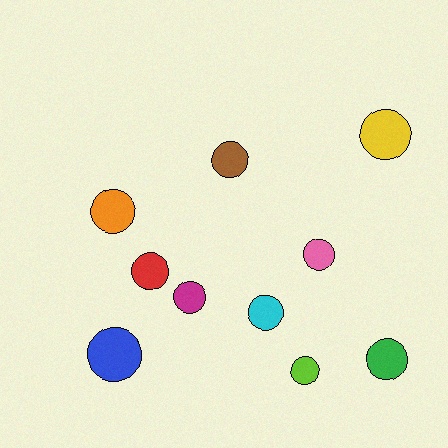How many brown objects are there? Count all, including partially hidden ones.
There is 1 brown object.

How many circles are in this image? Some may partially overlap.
There are 10 circles.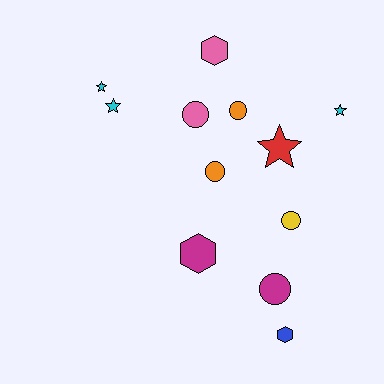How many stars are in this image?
There are 4 stars.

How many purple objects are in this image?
There are no purple objects.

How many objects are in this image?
There are 12 objects.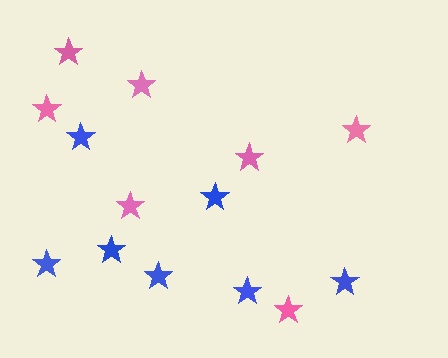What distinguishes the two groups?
There are 2 groups: one group of pink stars (7) and one group of blue stars (7).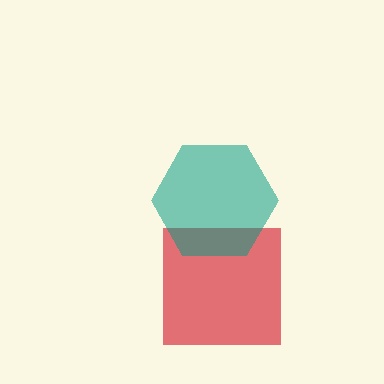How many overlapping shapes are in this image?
There are 2 overlapping shapes in the image.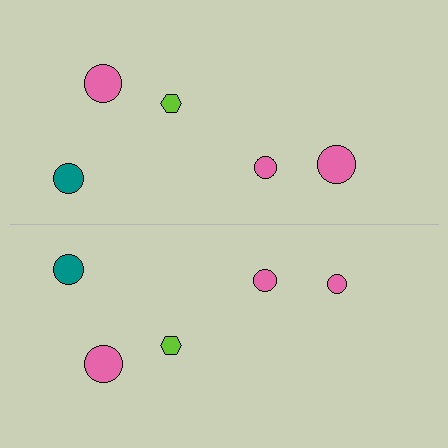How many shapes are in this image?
There are 10 shapes in this image.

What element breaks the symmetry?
The pink circle on the bottom side has a different size than its mirror counterpart.